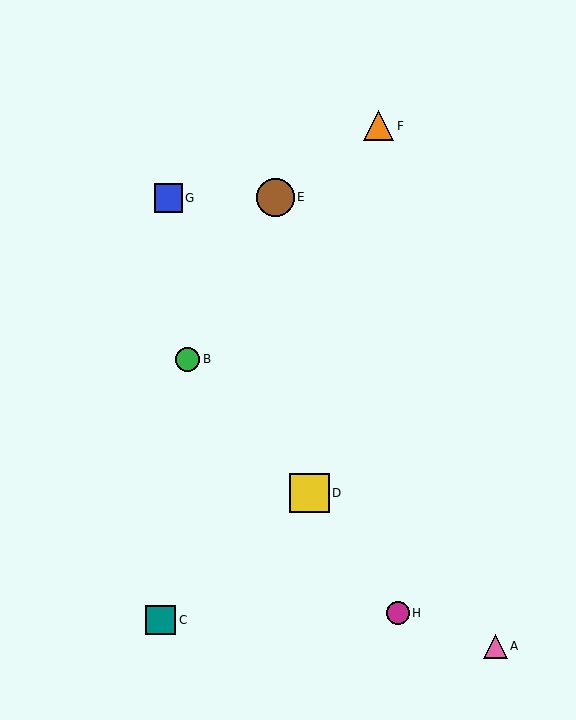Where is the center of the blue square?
The center of the blue square is at (168, 198).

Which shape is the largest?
The yellow square (labeled D) is the largest.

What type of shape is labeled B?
Shape B is a green circle.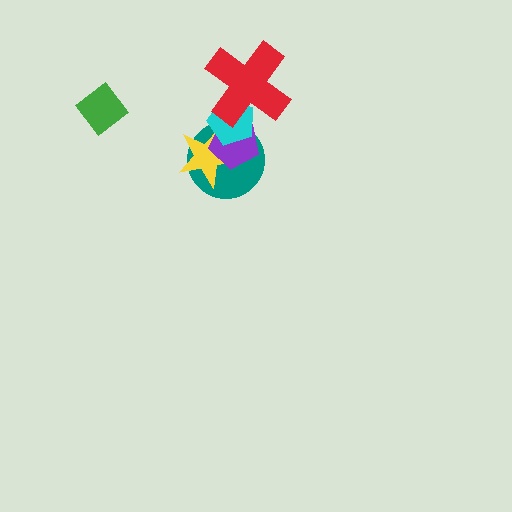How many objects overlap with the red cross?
2 objects overlap with the red cross.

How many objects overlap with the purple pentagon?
4 objects overlap with the purple pentagon.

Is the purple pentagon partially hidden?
Yes, it is partially covered by another shape.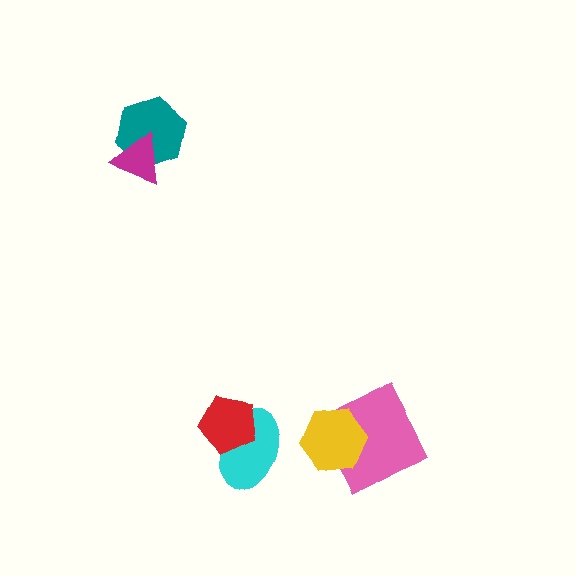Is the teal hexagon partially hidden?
Yes, it is partially covered by another shape.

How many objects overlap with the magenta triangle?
1 object overlaps with the magenta triangle.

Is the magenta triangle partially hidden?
No, no other shape covers it.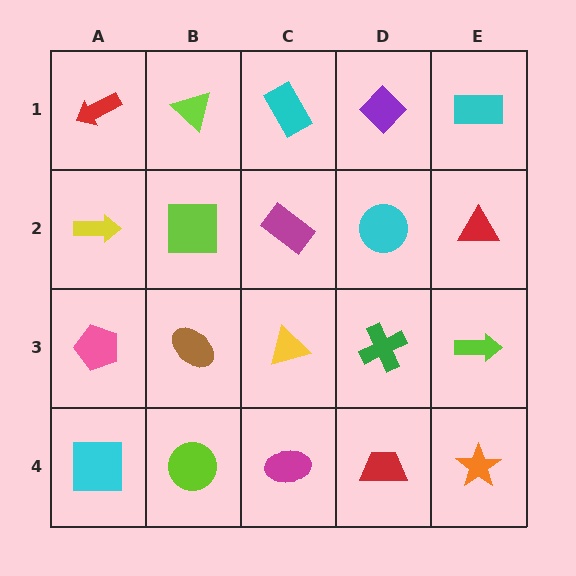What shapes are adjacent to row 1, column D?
A cyan circle (row 2, column D), a cyan rectangle (row 1, column C), a cyan rectangle (row 1, column E).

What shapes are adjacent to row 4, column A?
A pink pentagon (row 3, column A), a lime circle (row 4, column B).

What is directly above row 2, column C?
A cyan rectangle.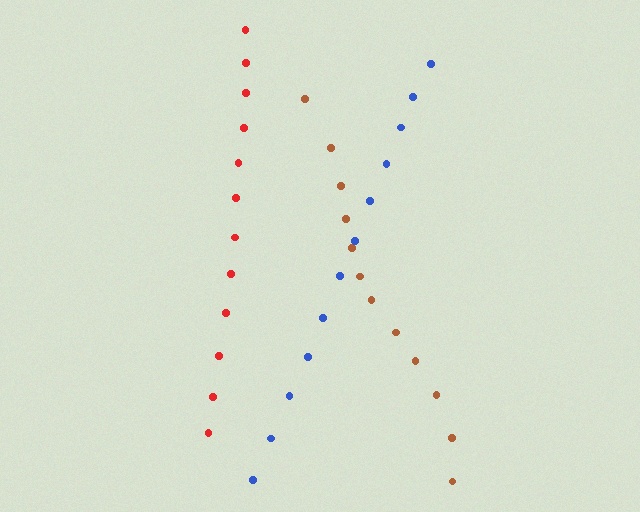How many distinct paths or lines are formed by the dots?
There are 3 distinct paths.